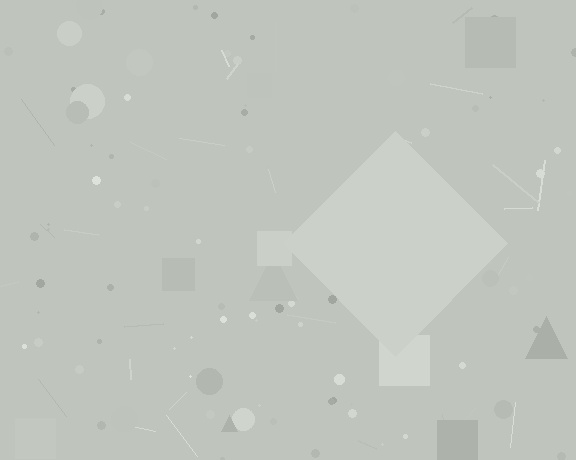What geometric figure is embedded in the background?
A diamond is embedded in the background.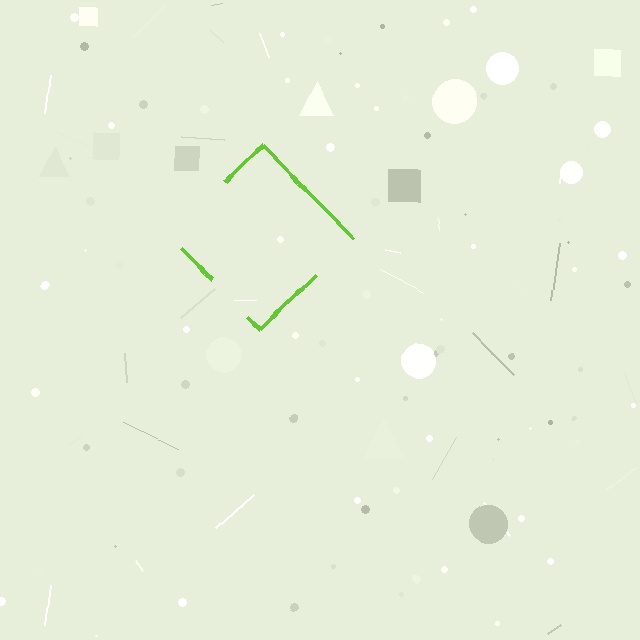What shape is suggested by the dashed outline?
The dashed outline suggests a diamond.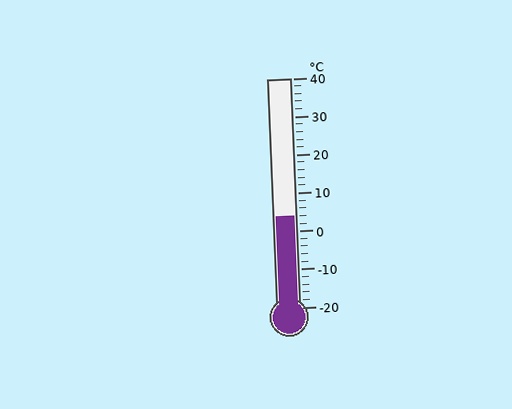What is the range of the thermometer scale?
The thermometer scale ranges from -20°C to 40°C.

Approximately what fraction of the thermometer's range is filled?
The thermometer is filled to approximately 40% of its range.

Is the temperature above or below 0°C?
The temperature is above 0°C.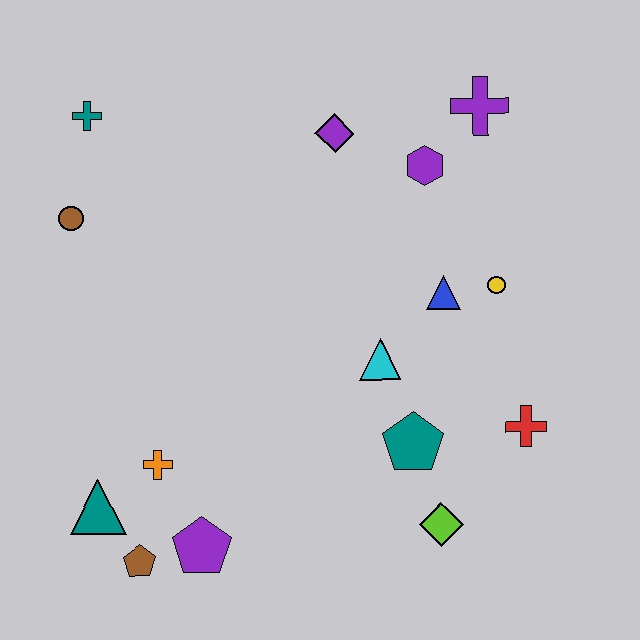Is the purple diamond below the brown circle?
No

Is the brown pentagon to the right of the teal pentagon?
No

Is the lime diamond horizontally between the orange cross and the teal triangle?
No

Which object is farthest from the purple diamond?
The brown pentagon is farthest from the purple diamond.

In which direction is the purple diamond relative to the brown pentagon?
The purple diamond is above the brown pentagon.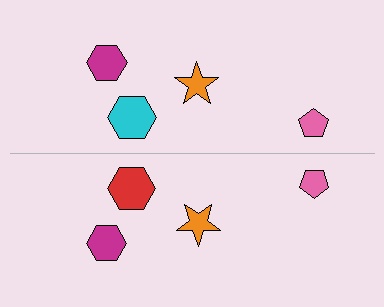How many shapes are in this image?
There are 8 shapes in this image.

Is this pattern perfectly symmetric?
No, the pattern is not perfectly symmetric. The red hexagon on the bottom side breaks the symmetry — its mirror counterpart is cyan.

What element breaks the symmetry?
The red hexagon on the bottom side breaks the symmetry — its mirror counterpart is cyan.